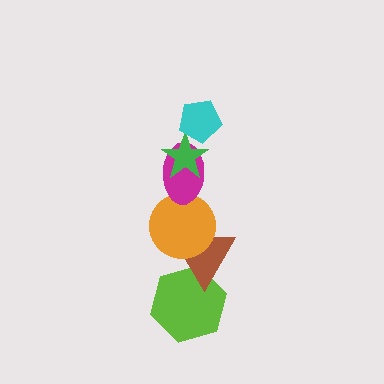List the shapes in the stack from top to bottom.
From top to bottom: the cyan pentagon, the green star, the magenta ellipse, the orange circle, the brown triangle, the lime hexagon.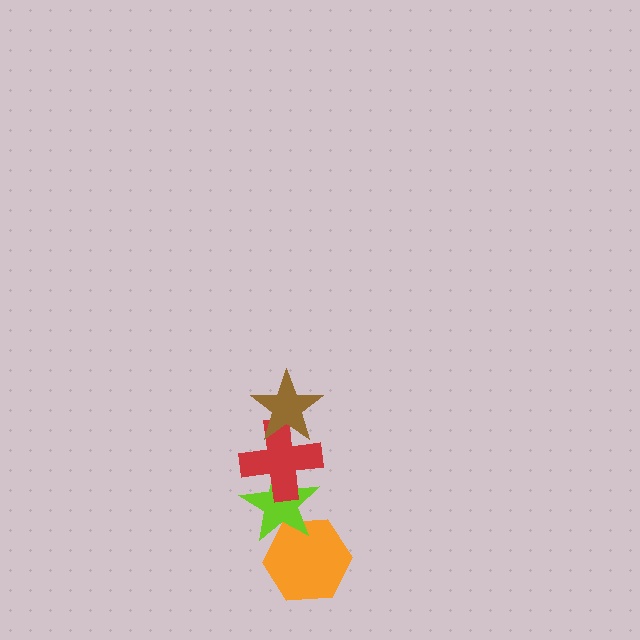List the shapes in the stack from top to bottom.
From top to bottom: the brown star, the red cross, the lime star, the orange hexagon.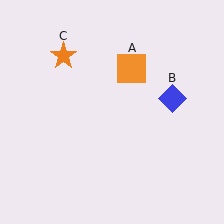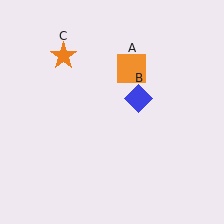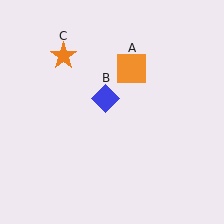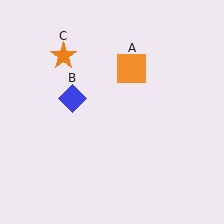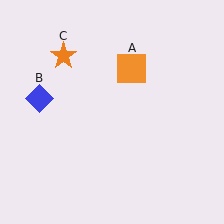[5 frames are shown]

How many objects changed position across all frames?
1 object changed position: blue diamond (object B).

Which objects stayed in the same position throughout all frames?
Orange square (object A) and orange star (object C) remained stationary.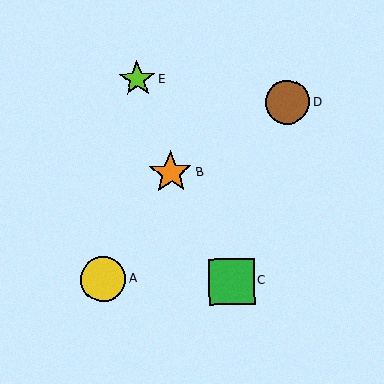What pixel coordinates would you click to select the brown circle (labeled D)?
Click at (288, 103) to select the brown circle D.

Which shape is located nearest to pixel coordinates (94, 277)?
The yellow circle (labeled A) at (103, 279) is nearest to that location.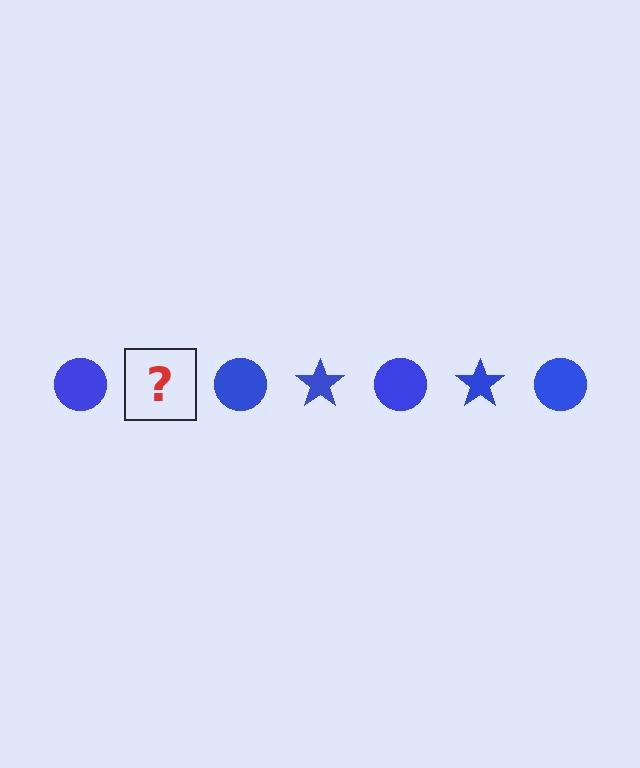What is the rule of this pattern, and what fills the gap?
The rule is that the pattern cycles through circle, star shapes in blue. The gap should be filled with a blue star.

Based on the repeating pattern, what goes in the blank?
The blank should be a blue star.